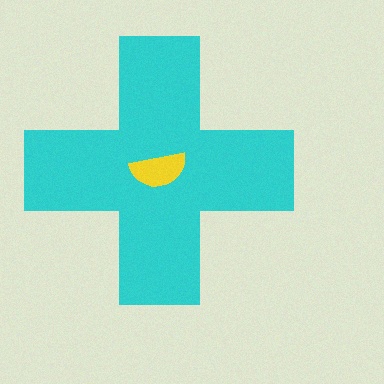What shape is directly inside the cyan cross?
The yellow semicircle.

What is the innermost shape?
The yellow semicircle.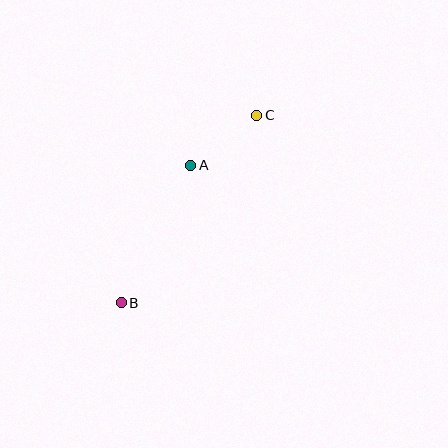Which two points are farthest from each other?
Points B and C are farthest from each other.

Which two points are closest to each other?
Points A and C are closest to each other.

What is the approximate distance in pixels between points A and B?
The distance between A and B is approximately 154 pixels.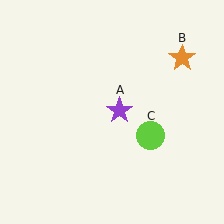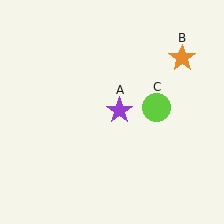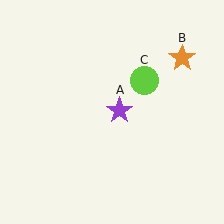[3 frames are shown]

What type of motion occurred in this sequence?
The lime circle (object C) rotated counterclockwise around the center of the scene.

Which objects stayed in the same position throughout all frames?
Purple star (object A) and orange star (object B) remained stationary.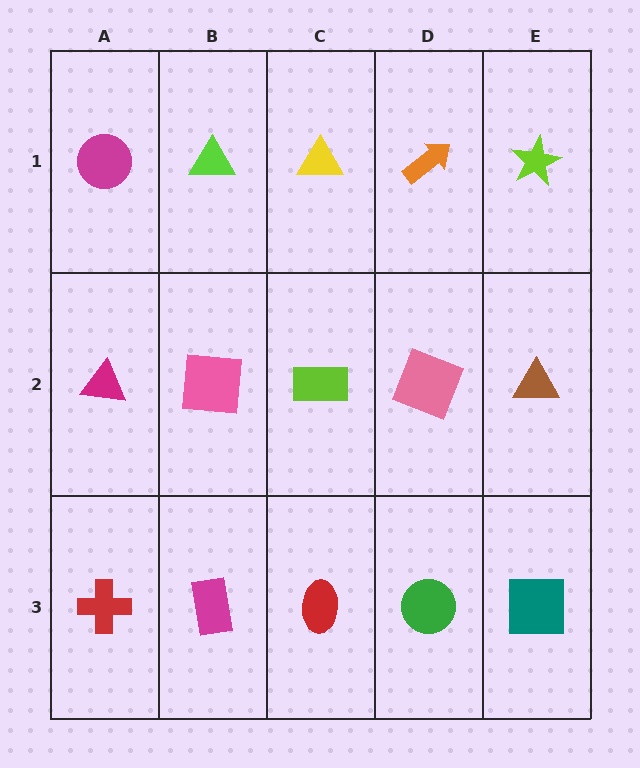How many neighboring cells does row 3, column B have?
3.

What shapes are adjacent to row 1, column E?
A brown triangle (row 2, column E), an orange arrow (row 1, column D).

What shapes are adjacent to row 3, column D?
A pink square (row 2, column D), a red ellipse (row 3, column C), a teal square (row 3, column E).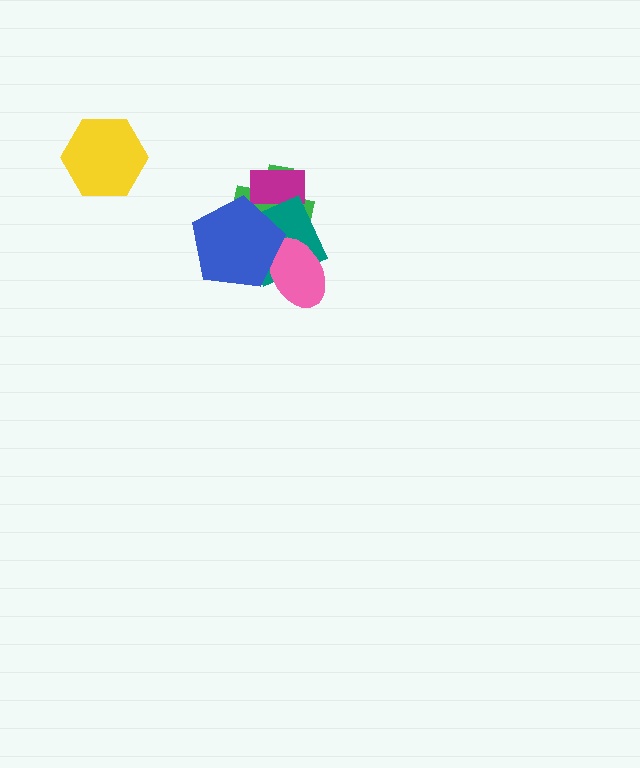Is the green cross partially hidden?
Yes, it is partially covered by another shape.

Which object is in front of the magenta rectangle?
The teal diamond is in front of the magenta rectangle.